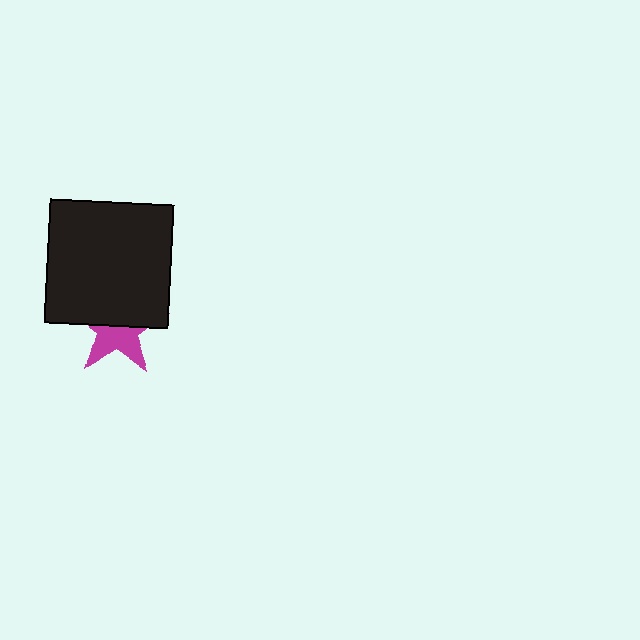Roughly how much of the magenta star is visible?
About half of it is visible (roughly 46%).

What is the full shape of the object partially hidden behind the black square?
The partially hidden object is a magenta star.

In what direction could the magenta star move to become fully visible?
The magenta star could move down. That would shift it out from behind the black square entirely.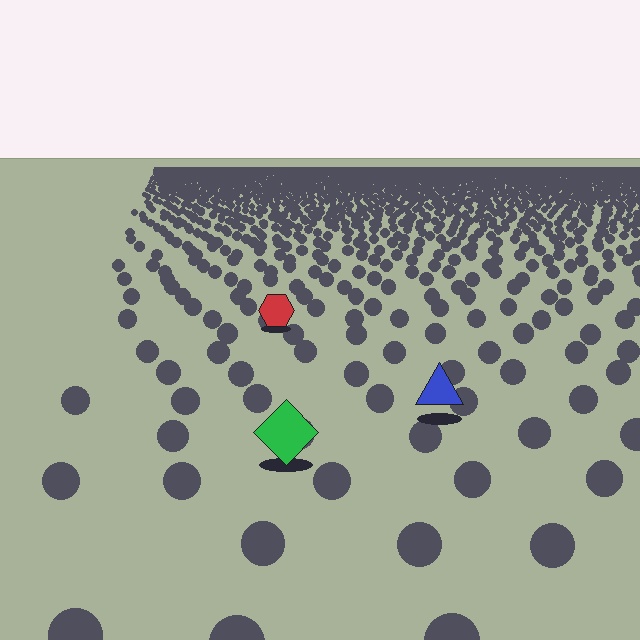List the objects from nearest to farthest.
From nearest to farthest: the green diamond, the blue triangle, the red hexagon.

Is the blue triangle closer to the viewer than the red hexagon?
Yes. The blue triangle is closer — you can tell from the texture gradient: the ground texture is coarser near it.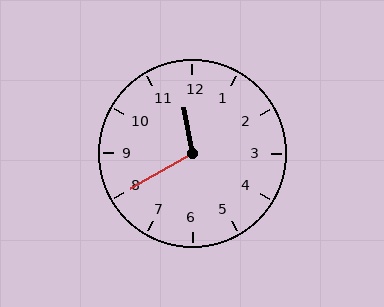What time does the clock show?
11:40.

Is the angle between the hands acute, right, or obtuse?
It is obtuse.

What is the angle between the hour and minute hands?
Approximately 110 degrees.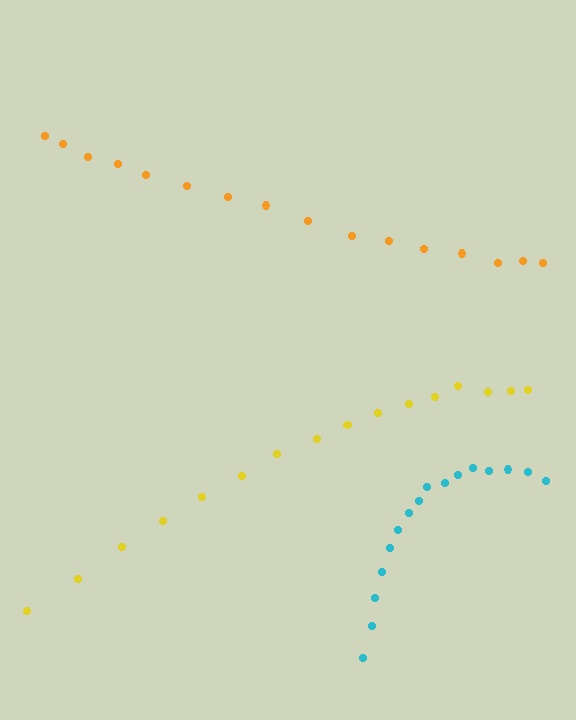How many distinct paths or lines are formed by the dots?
There are 3 distinct paths.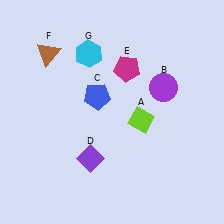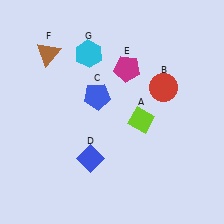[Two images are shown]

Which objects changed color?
B changed from purple to red. D changed from purple to blue.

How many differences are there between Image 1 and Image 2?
There are 2 differences between the two images.